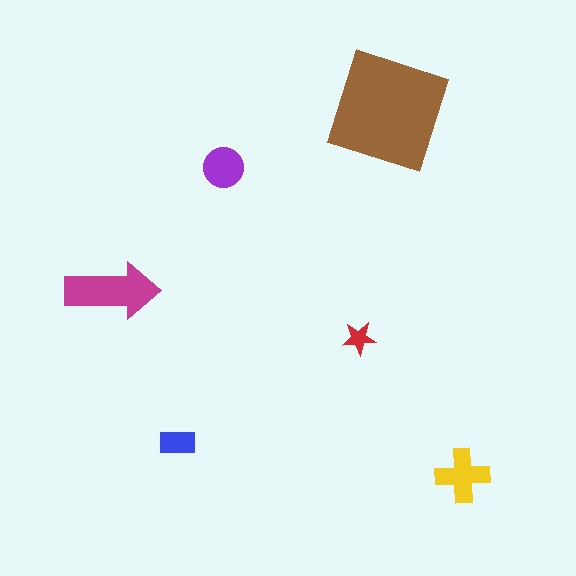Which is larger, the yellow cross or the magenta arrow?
The magenta arrow.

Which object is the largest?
The brown square.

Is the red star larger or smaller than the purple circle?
Smaller.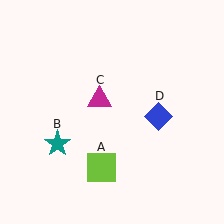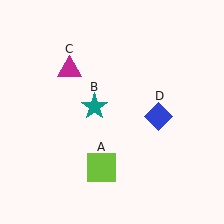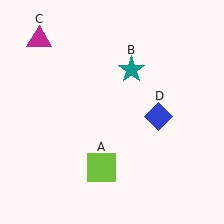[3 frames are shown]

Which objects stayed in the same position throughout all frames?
Lime square (object A) and blue diamond (object D) remained stationary.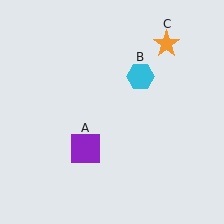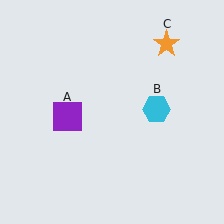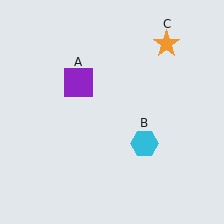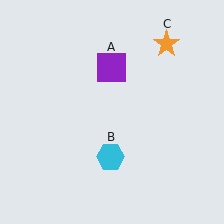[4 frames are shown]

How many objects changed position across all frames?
2 objects changed position: purple square (object A), cyan hexagon (object B).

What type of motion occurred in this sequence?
The purple square (object A), cyan hexagon (object B) rotated clockwise around the center of the scene.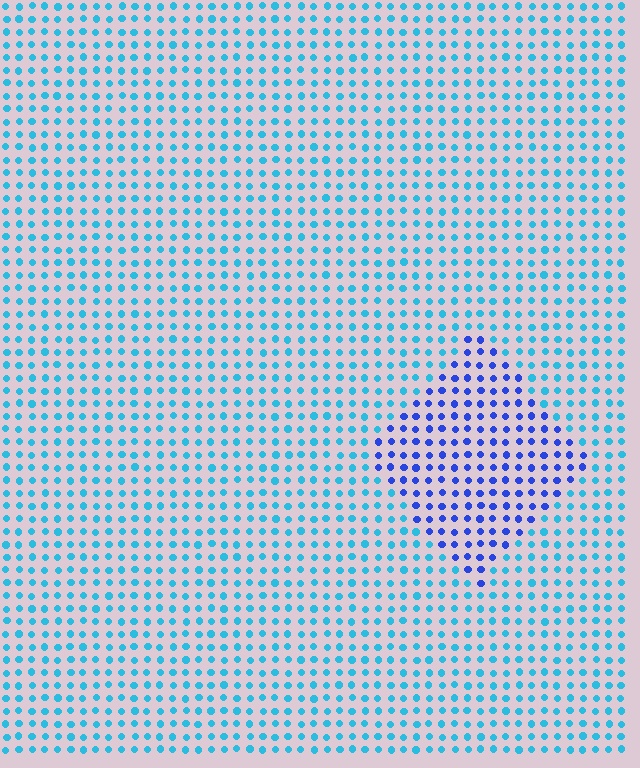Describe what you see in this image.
The image is filled with small cyan elements in a uniform arrangement. A diamond-shaped region is visible where the elements are tinted to a slightly different hue, forming a subtle color boundary.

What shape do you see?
I see a diamond.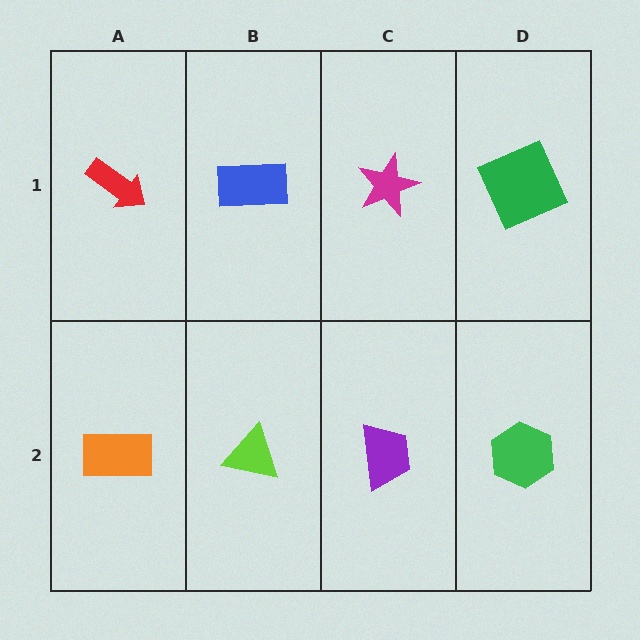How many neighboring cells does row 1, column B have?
3.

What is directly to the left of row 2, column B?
An orange rectangle.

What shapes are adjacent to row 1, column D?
A green hexagon (row 2, column D), a magenta star (row 1, column C).